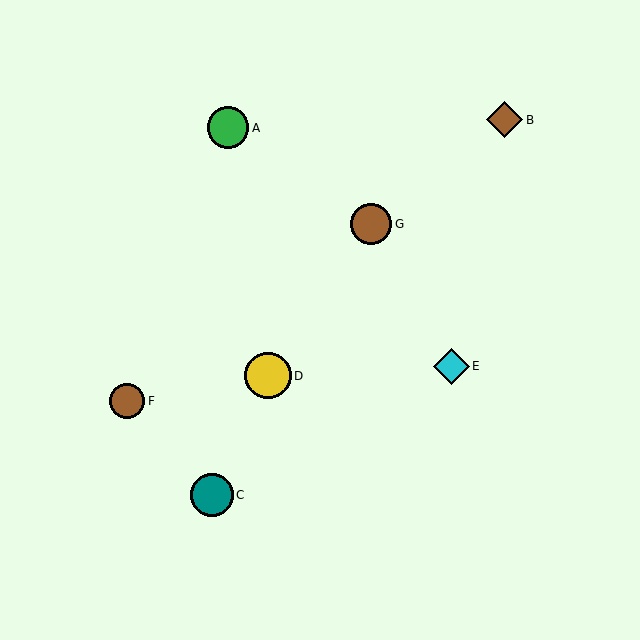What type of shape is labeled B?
Shape B is a brown diamond.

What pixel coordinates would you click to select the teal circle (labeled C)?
Click at (212, 495) to select the teal circle C.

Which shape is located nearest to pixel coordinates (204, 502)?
The teal circle (labeled C) at (212, 495) is nearest to that location.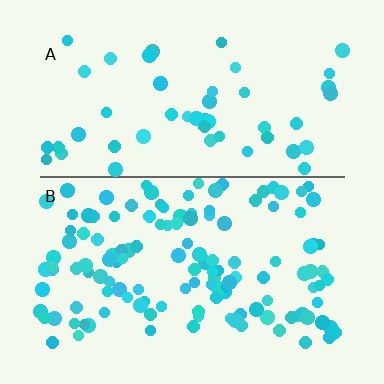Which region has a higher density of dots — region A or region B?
B (the bottom).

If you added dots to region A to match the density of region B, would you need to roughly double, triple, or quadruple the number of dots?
Approximately triple.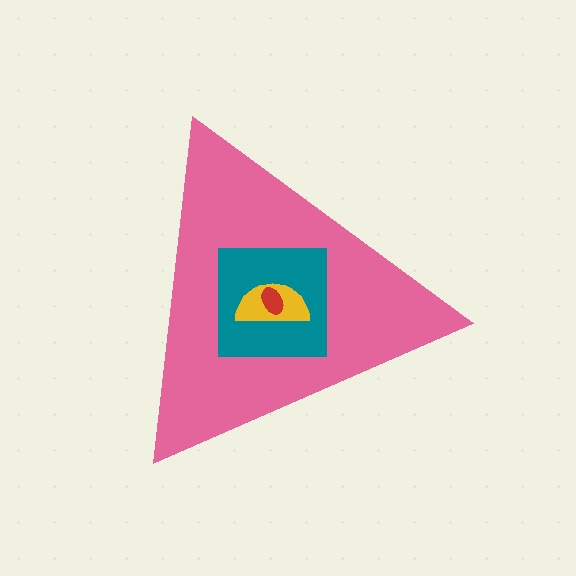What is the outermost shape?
The pink triangle.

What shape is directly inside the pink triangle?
The teal square.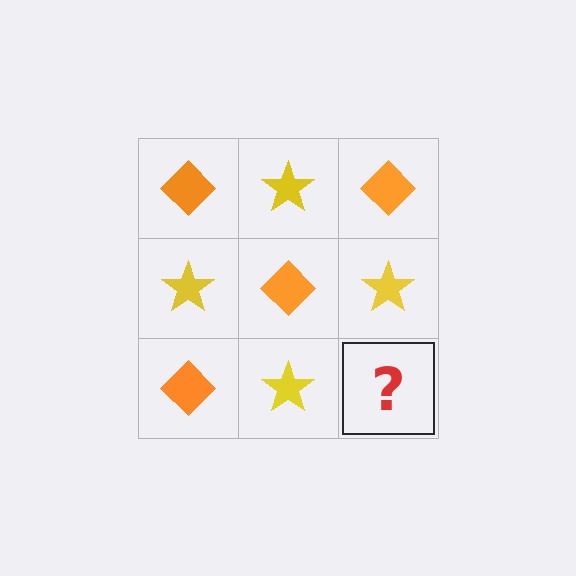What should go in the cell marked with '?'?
The missing cell should contain an orange diamond.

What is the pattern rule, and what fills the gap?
The rule is that it alternates orange diamond and yellow star in a checkerboard pattern. The gap should be filled with an orange diamond.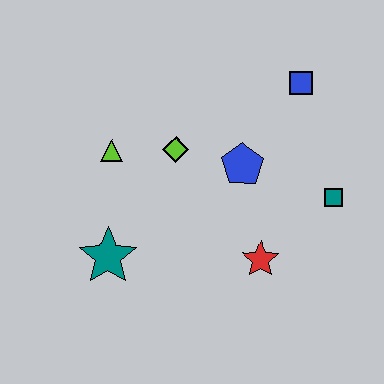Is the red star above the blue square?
No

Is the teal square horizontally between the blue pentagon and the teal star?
No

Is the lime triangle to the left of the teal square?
Yes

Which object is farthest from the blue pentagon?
The teal star is farthest from the blue pentagon.